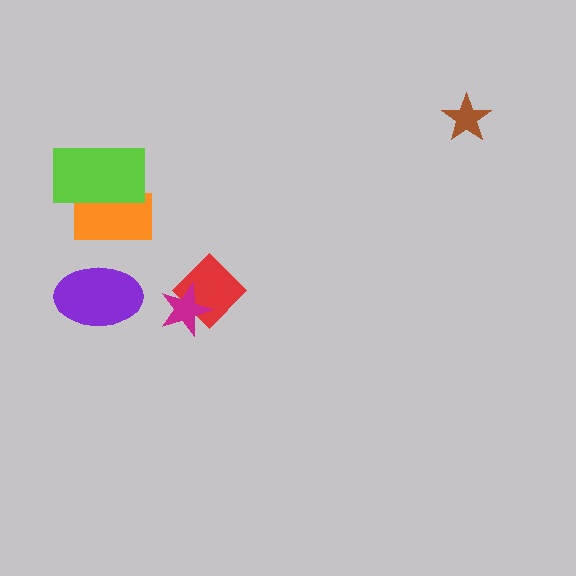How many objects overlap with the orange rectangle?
1 object overlaps with the orange rectangle.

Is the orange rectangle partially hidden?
Yes, it is partially covered by another shape.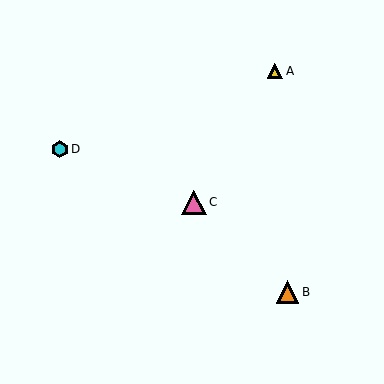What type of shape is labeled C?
Shape C is a pink triangle.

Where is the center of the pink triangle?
The center of the pink triangle is at (194, 202).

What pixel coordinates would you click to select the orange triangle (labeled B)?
Click at (288, 292) to select the orange triangle B.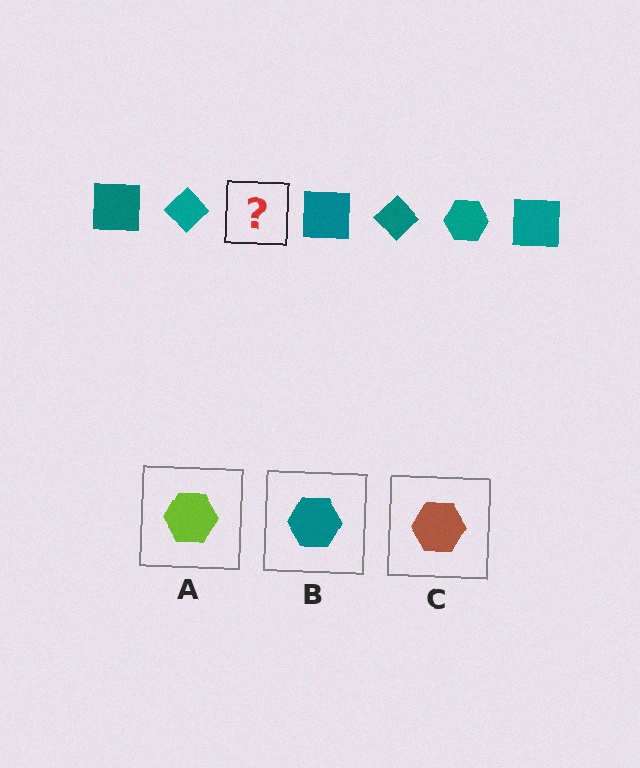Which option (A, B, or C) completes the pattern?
B.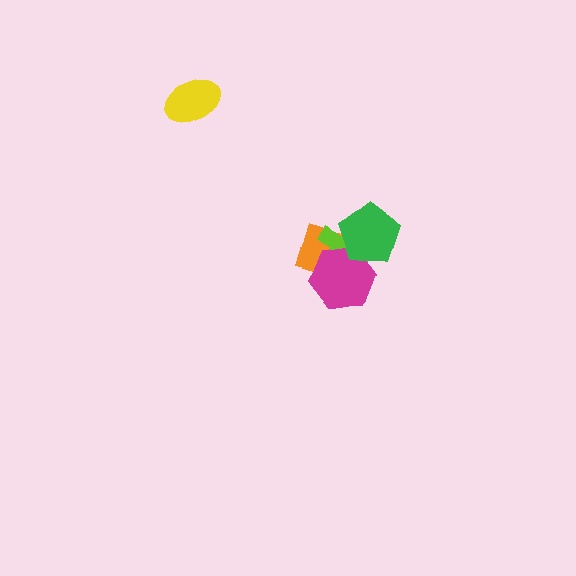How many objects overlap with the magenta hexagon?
3 objects overlap with the magenta hexagon.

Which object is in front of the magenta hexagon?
The green pentagon is in front of the magenta hexagon.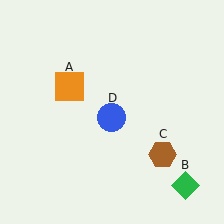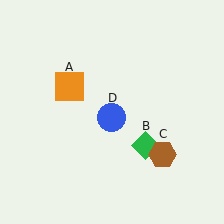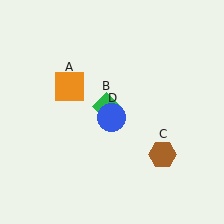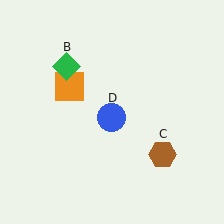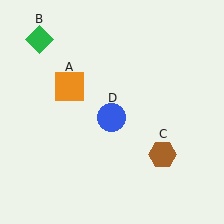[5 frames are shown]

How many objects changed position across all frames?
1 object changed position: green diamond (object B).